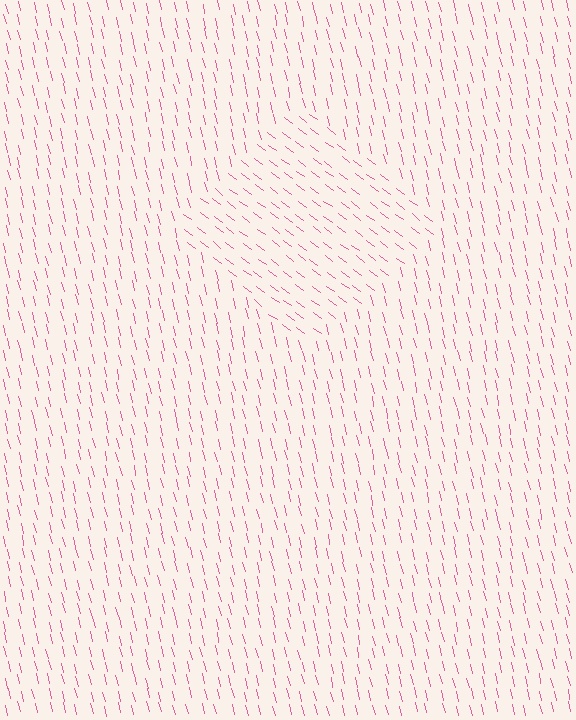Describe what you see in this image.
The image is filled with small pink line segments. A diamond region in the image has lines oriented differently from the surrounding lines, creating a visible texture boundary.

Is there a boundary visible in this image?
Yes, there is a texture boundary formed by a change in line orientation.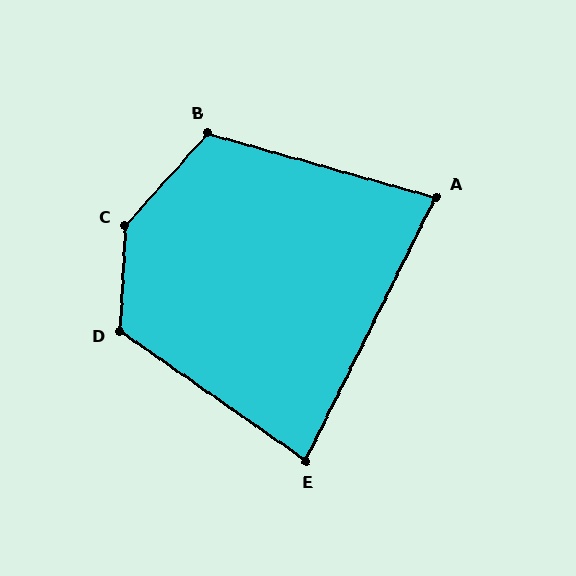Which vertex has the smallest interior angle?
A, at approximately 79 degrees.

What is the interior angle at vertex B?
Approximately 116 degrees (obtuse).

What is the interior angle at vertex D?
Approximately 122 degrees (obtuse).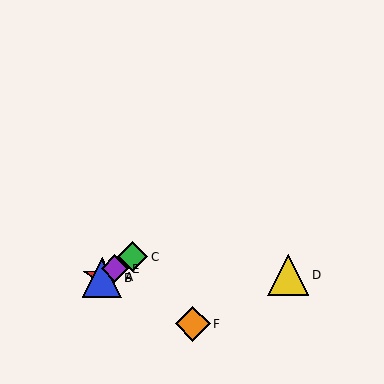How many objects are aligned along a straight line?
4 objects (A, B, C, E) are aligned along a straight line.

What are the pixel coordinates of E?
Object E is at (115, 269).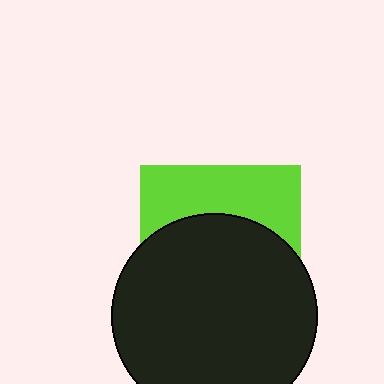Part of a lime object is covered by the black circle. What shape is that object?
It is a square.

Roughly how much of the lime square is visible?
A small part of it is visible (roughly 37%).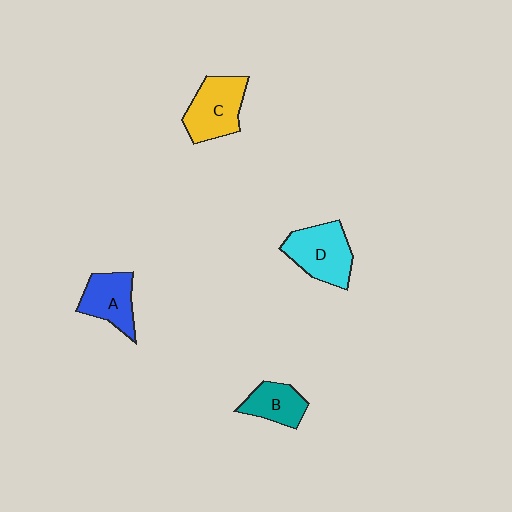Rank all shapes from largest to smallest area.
From largest to smallest: D (cyan), C (yellow), A (blue), B (teal).